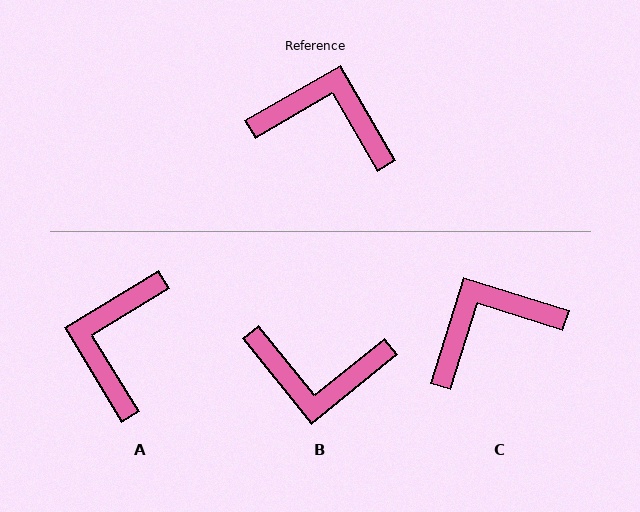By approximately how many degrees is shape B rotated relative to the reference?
Approximately 171 degrees clockwise.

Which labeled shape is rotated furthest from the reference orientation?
B, about 171 degrees away.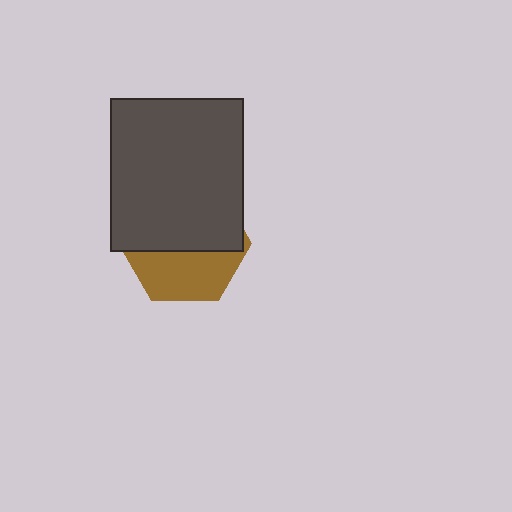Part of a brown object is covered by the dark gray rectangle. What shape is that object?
It is a hexagon.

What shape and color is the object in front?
The object in front is a dark gray rectangle.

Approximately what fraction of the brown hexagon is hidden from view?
Roughly 58% of the brown hexagon is hidden behind the dark gray rectangle.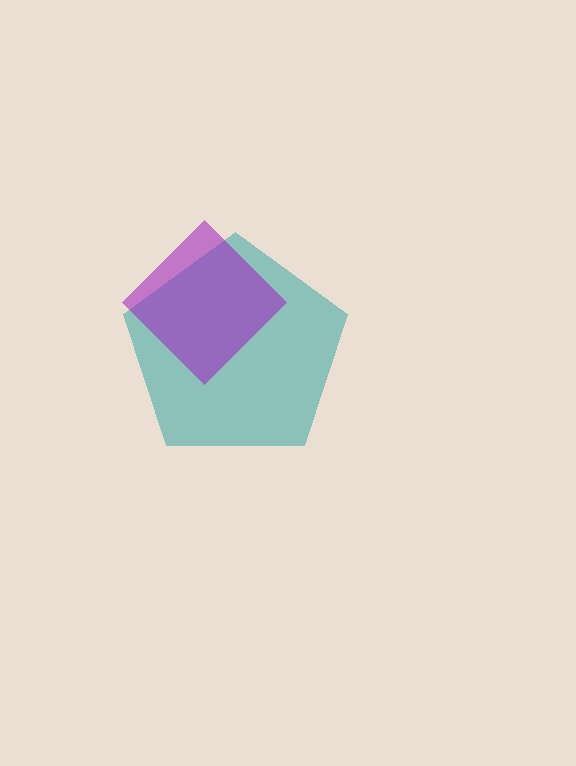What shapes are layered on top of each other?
The layered shapes are: a teal pentagon, a purple diamond.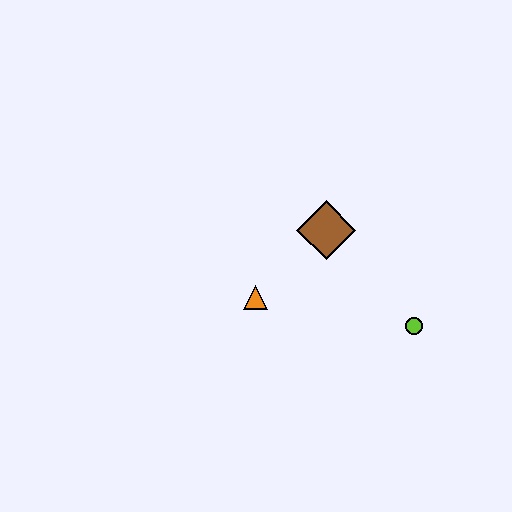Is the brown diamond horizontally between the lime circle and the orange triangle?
Yes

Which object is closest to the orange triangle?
The brown diamond is closest to the orange triangle.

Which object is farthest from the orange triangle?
The lime circle is farthest from the orange triangle.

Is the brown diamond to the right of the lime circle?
No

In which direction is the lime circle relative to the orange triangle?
The lime circle is to the right of the orange triangle.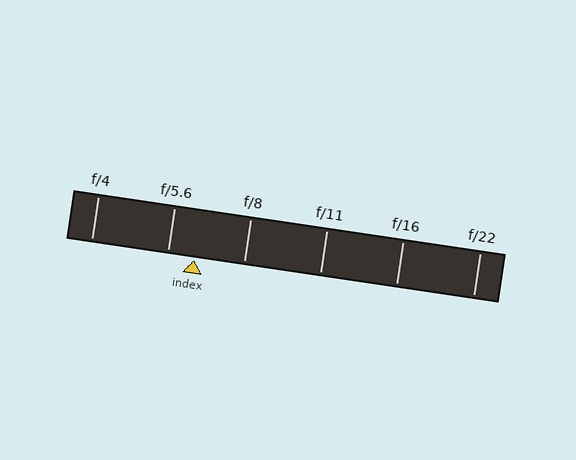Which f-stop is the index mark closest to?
The index mark is closest to f/5.6.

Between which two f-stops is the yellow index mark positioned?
The index mark is between f/5.6 and f/8.